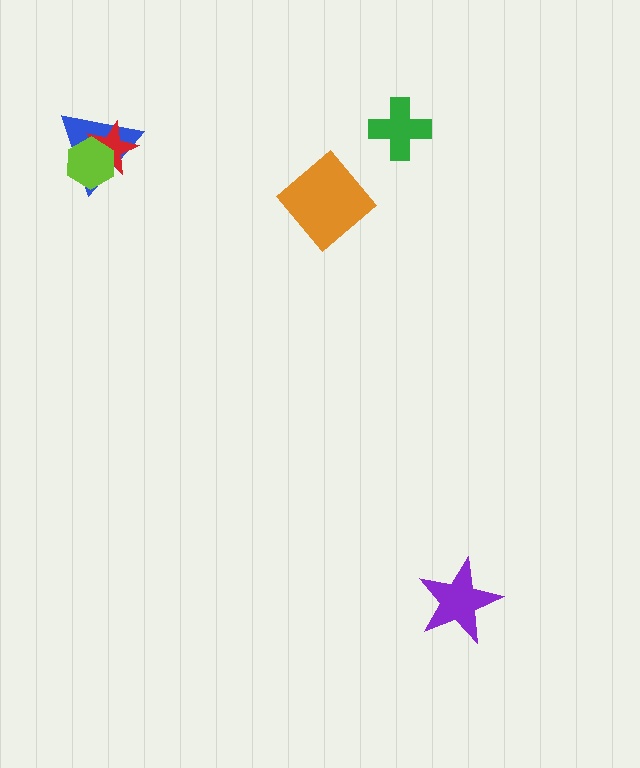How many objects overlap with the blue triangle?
2 objects overlap with the blue triangle.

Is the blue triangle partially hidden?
Yes, it is partially covered by another shape.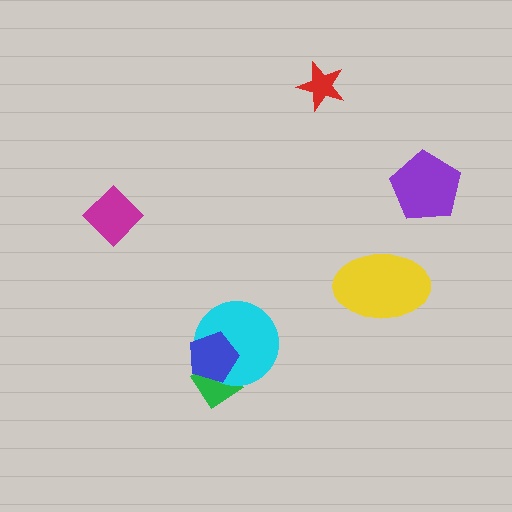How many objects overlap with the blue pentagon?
2 objects overlap with the blue pentagon.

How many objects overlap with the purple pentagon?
0 objects overlap with the purple pentagon.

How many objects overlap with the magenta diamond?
0 objects overlap with the magenta diamond.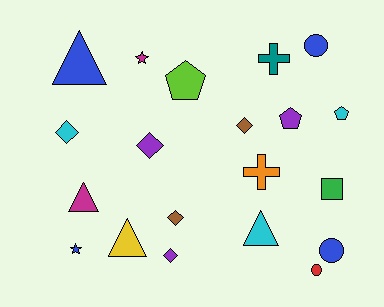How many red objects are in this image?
There is 1 red object.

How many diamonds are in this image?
There are 5 diamonds.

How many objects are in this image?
There are 20 objects.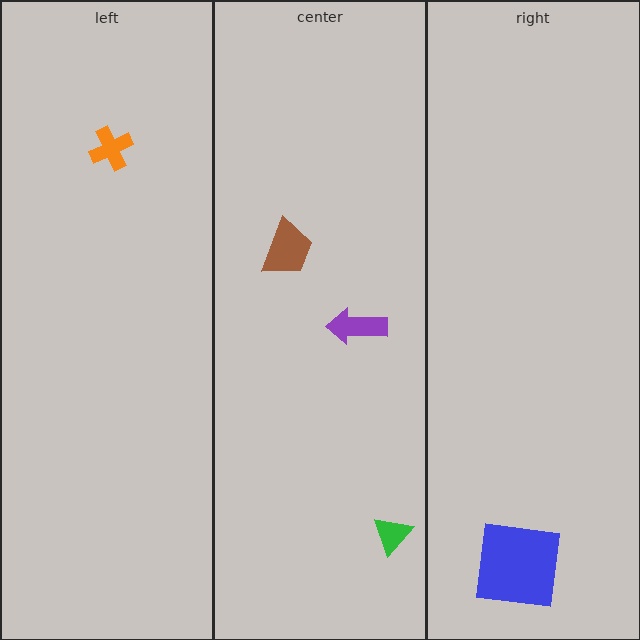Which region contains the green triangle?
The center region.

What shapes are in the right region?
The blue square.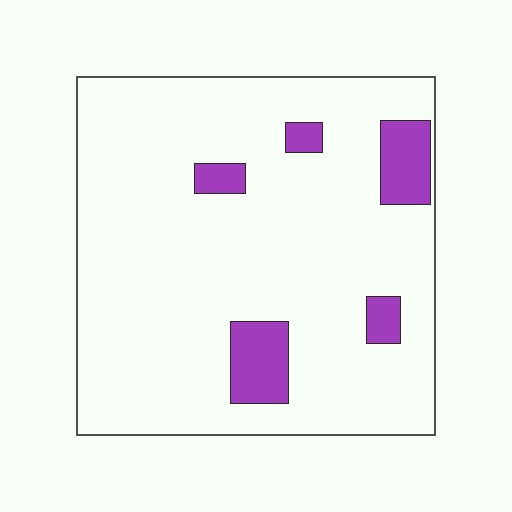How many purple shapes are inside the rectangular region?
5.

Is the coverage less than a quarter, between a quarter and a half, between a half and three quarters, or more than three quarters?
Less than a quarter.